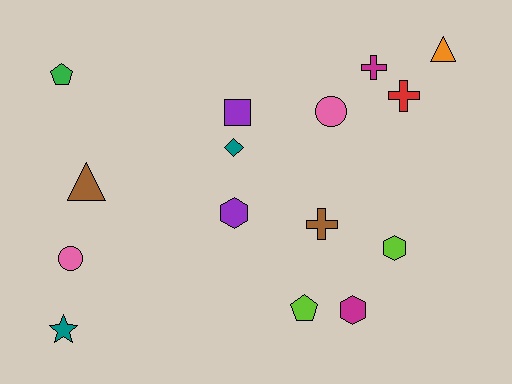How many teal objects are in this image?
There are 2 teal objects.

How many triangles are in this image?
There are 2 triangles.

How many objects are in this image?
There are 15 objects.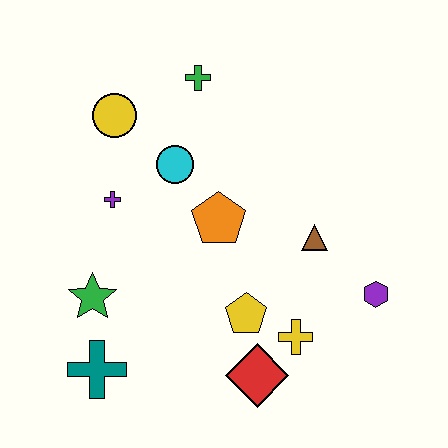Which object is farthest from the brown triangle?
The teal cross is farthest from the brown triangle.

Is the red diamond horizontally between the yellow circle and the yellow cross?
Yes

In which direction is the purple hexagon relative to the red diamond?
The purple hexagon is to the right of the red diamond.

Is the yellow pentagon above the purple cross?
No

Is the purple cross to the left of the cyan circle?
Yes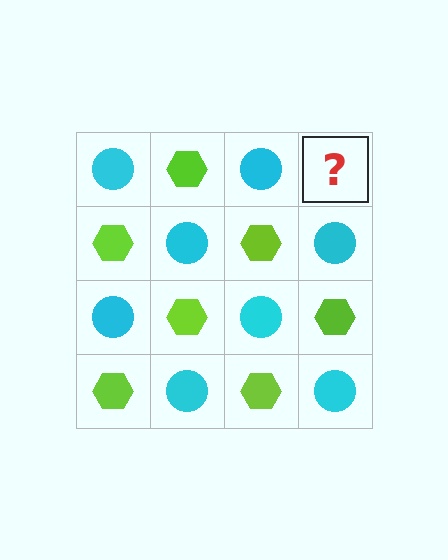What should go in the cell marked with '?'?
The missing cell should contain a lime hexagon.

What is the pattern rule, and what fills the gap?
The rule is that it alternates cyan circle and lime hexagon in a checkerboard pattern. The gap should be filled with a lime hexagon.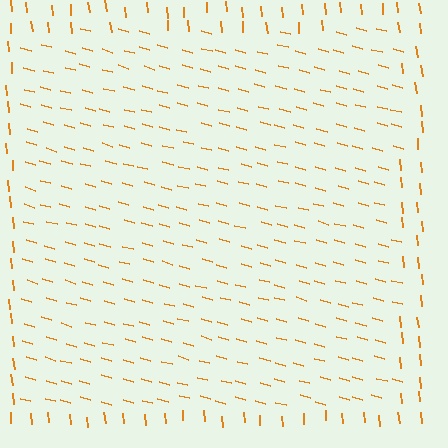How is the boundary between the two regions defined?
The boundary is defined purely by a change in line orientation (approximately 69 degrees difference). All lines are the same color and thickness.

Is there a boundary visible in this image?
Yes, there is a texture boundary formed by a change in line orientation.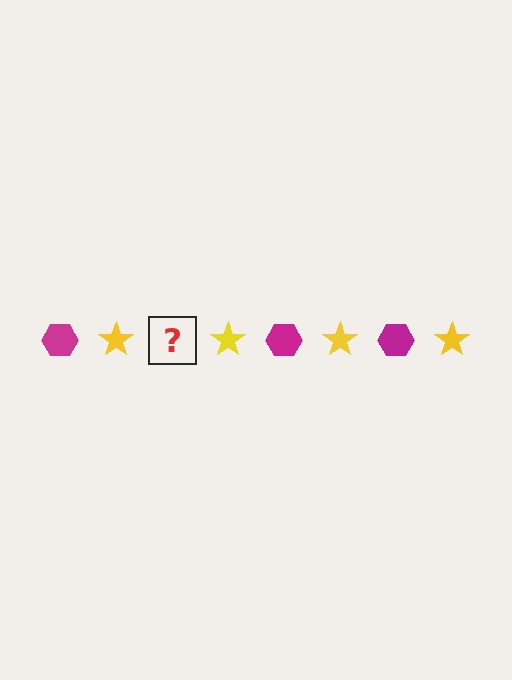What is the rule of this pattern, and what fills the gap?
The rule is that the pattern alternates between magenta hexagon and yellow star. The gap should be filled with a magenta hexagon.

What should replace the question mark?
The question mark should be replaced with a magenta hexagon.